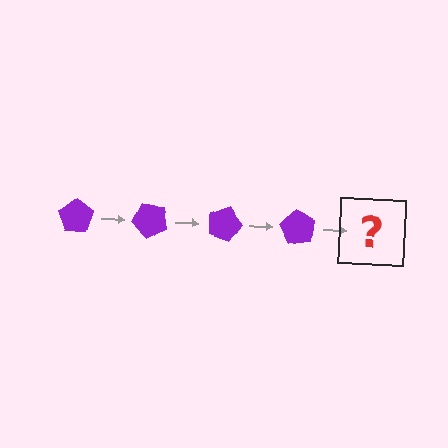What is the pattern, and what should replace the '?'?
The pattern is that the pentagon rotates 45 degrees each step. The '?' should be a purple pentagon rotated 180 degrees.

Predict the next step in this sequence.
The next step is a purple pentagon rotated 180 degrees.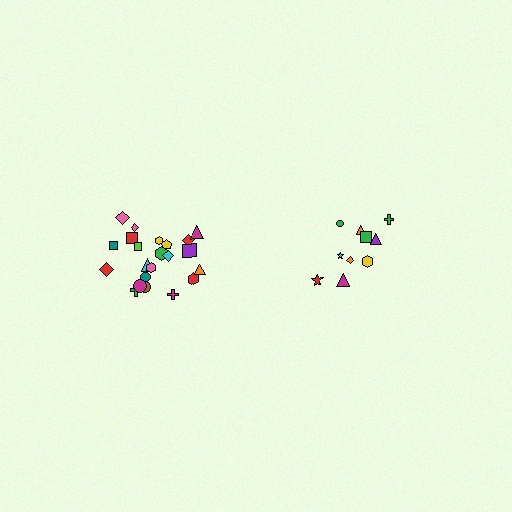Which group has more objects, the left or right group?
The left group.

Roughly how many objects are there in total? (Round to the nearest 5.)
Roughly 30 objects in total.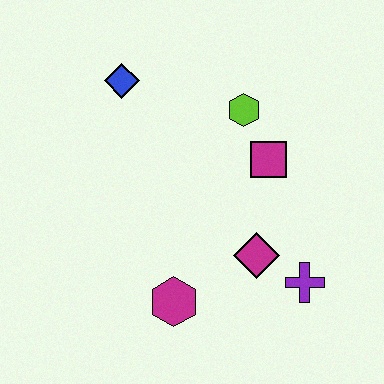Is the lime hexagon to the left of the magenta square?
Yes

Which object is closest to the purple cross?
The magenta diamond is closest to the purple cross.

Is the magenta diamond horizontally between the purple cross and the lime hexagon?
Yes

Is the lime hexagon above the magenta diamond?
Yes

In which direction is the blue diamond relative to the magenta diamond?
The blue diamond is above the magenta diamond.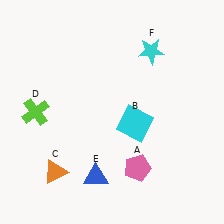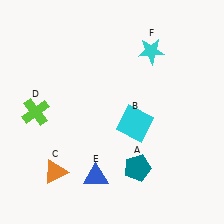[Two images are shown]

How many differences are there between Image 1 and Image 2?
There is 1 difference between the two images.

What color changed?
The pentagon (A) changed from pink in Image 1 to teal in Image 2.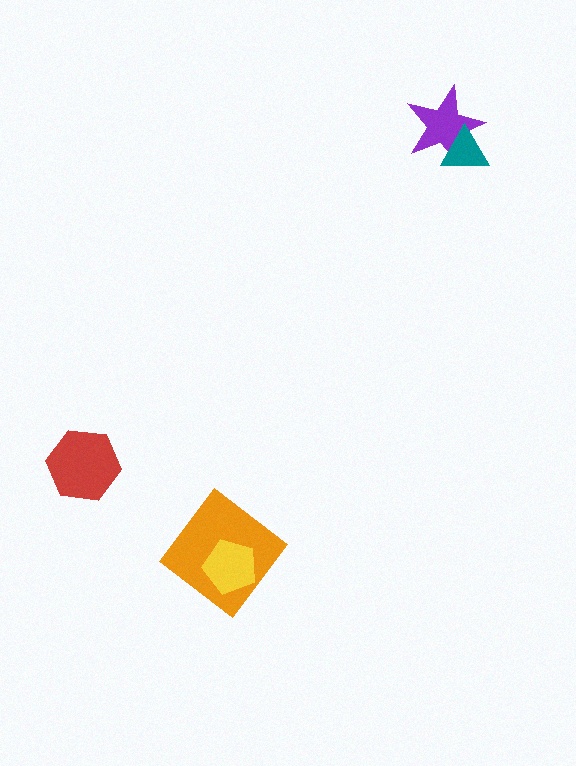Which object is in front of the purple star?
The teal triangle is in front of the purple star.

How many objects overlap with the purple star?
1 object overlaps with the purple star.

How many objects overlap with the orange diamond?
1 object overlaps with the orange diamond.